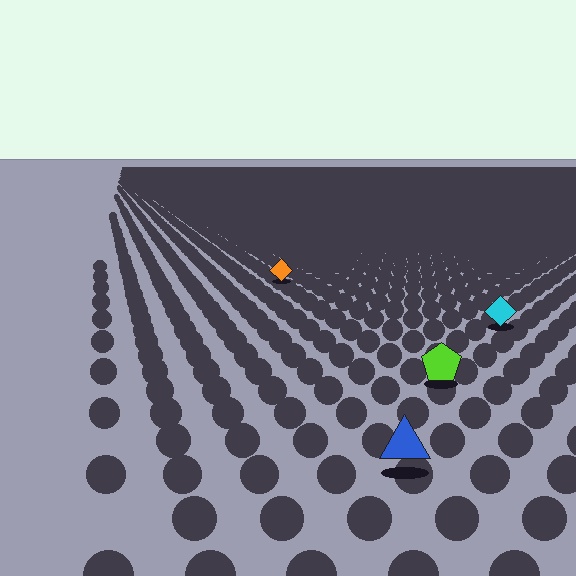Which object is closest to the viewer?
The blue triangle is closest. The texture marks near it are larger and more spread out.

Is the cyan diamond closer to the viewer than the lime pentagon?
No. The lime pentagon is closer — you can tell from the texture gradient: the ground texture is coarser near it.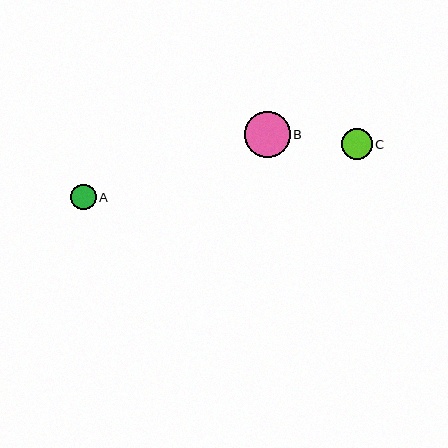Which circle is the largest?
Circle B is the largest with a size of approximately 46 pixels.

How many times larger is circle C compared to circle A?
Circle C is approximately 1.2 times the size of circle A.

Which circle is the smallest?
Circle A is the smallest with a size of approximately 25 pixels.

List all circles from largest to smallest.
From largest to smallest: B, C, A.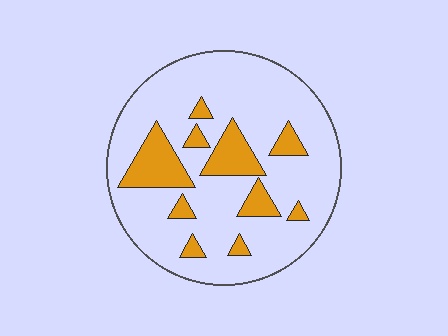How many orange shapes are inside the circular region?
10.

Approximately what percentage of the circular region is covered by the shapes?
Approximately 20%.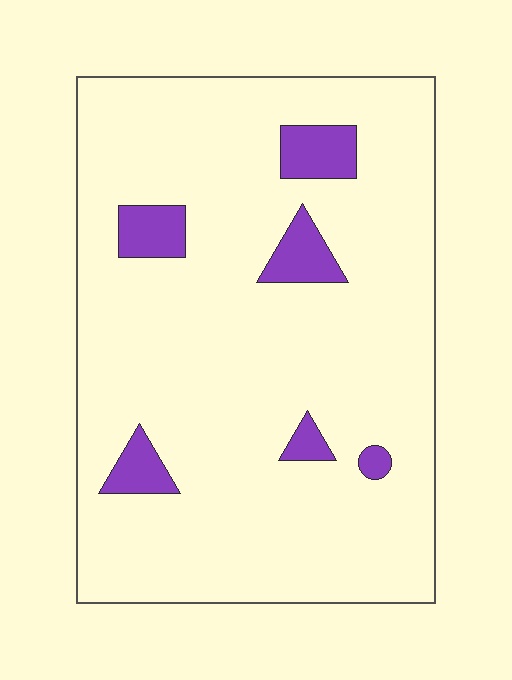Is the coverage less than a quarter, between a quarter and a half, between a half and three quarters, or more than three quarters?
Less than a quarter.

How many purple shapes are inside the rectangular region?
6.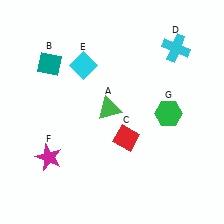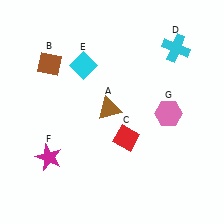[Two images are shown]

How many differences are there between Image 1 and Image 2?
There are 3 differences between the two images.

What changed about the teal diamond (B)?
In Image 1, B is teal. In Image 2, it changed to brown.